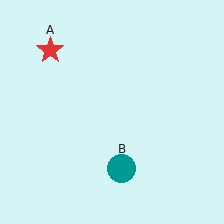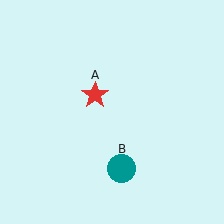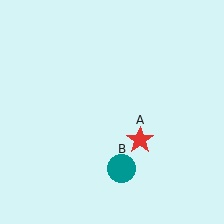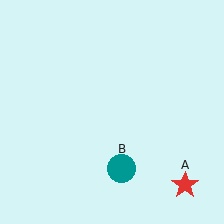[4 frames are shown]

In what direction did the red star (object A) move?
The red star (object A) moved down and to the right.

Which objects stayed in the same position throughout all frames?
Teal circle (object B) remained stationary.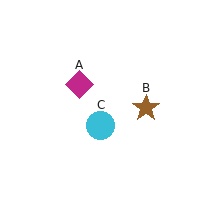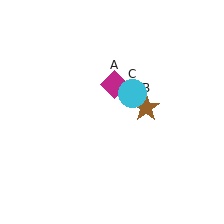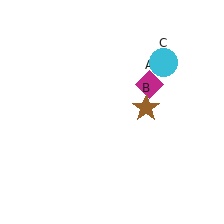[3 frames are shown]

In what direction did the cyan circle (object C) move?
The cyan circle (object C) moved up and to the right.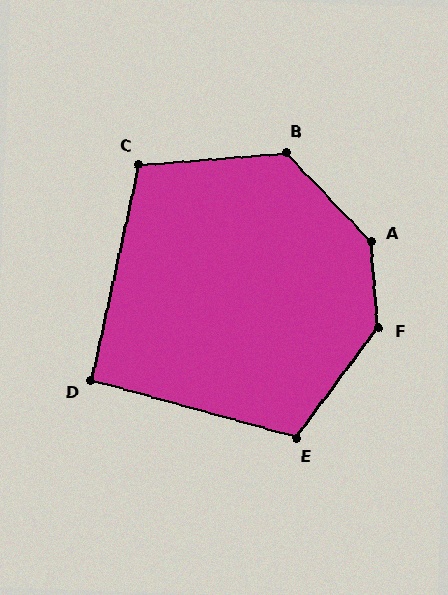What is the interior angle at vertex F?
Approximately 138 degrees (obtuse).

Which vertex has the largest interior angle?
A, at approximately 141 degrees.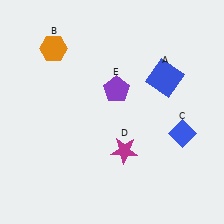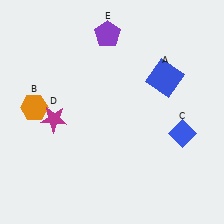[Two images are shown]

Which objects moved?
The objects that moved are: the orange hexagon (B), the magenta star (D), the purple pentagon (E).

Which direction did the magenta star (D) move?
The magenta star (D) moved left.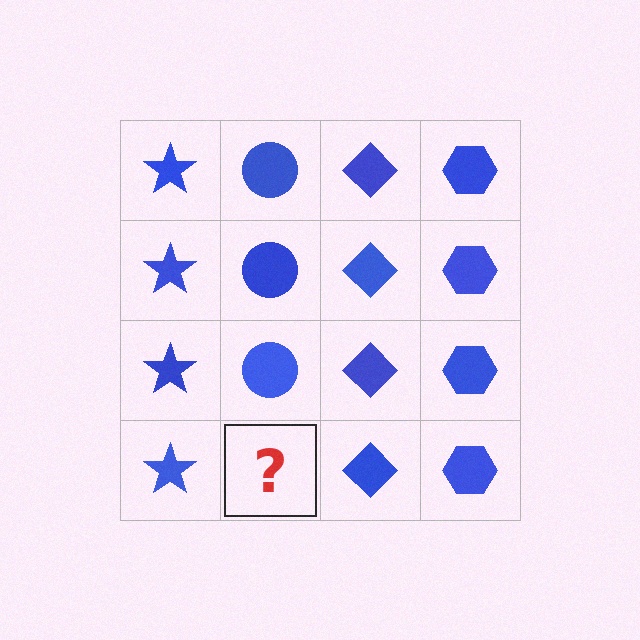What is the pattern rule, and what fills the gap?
The rule is that each column has a consistent shape. The gap should be filled with a blue circle.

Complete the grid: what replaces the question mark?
The question mark should be replaced with a blue circle.